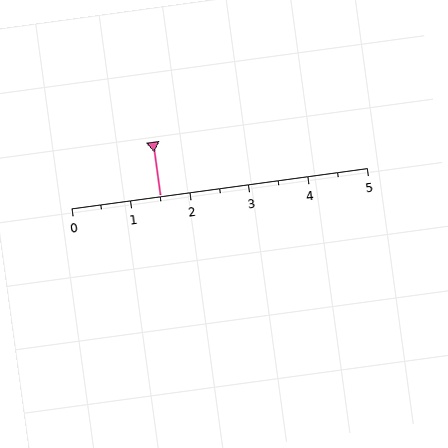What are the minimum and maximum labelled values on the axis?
The axis runs from 0 to 5.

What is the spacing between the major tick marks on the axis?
The major ticks are spaced 1 apart.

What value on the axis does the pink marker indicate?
The marker indicates approximately 1.5.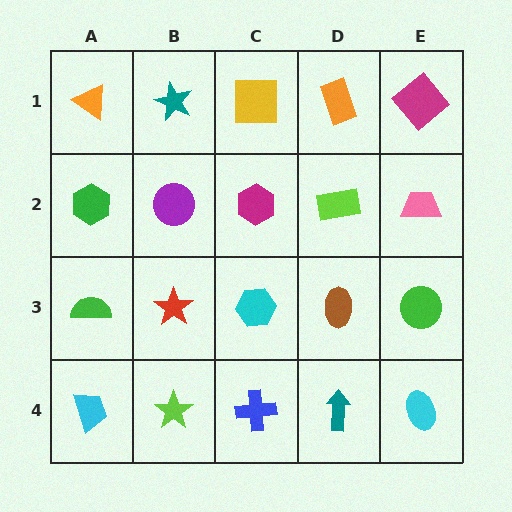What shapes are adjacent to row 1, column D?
A lime rectangle (row 2, column D), a yellow square (row 1, column C), a magenta diamond (row 1, column E).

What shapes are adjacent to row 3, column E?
A pink trapezoid (row 2, column E), a cyan ellipse (row 4, column E), a brown ellipse (row 3, column D).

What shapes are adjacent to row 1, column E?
A pink trapezoid (row 2, column E), an orange rectangle (row 1, column D).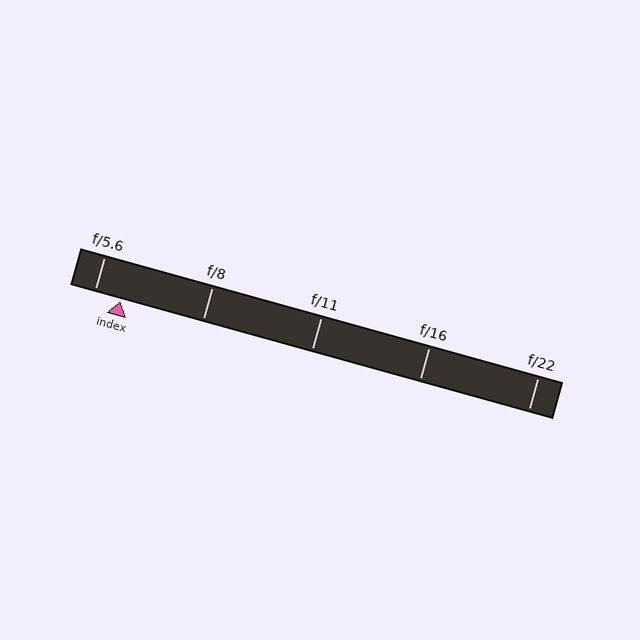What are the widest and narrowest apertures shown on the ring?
The widest aperture shown is f/5.6 and the narrowest is f/22.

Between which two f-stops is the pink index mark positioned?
The index mark is between f/5.6 and f/8.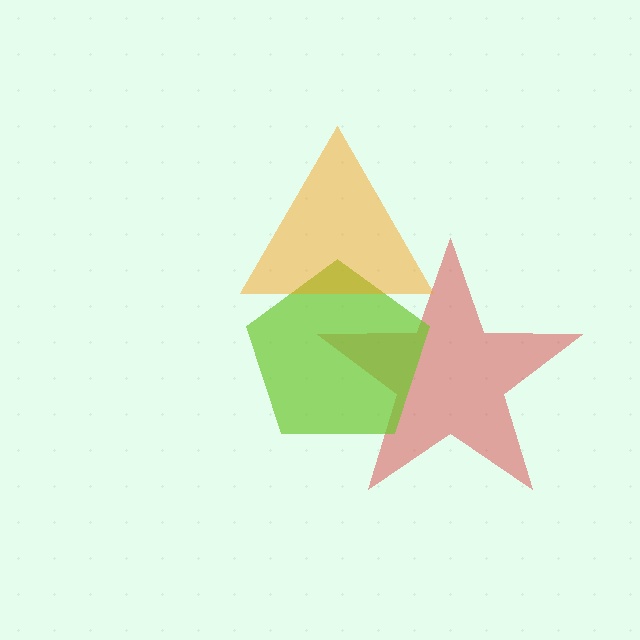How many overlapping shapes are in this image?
There are 3 overlapping shapes in the image.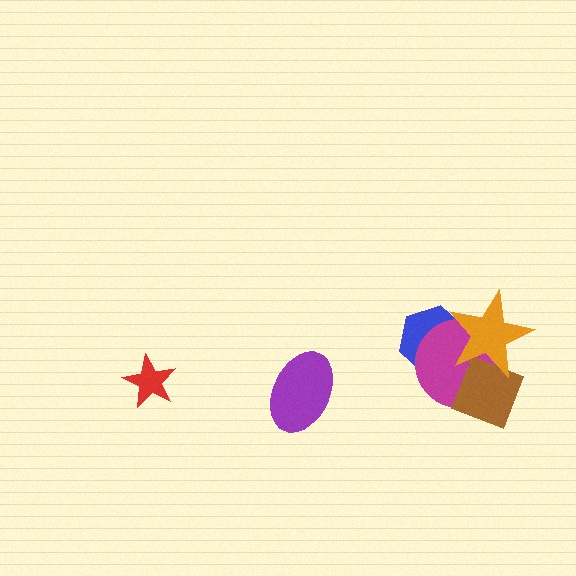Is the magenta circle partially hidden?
Yes, it is partially covered by another shape.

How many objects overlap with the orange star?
3 objects overlap with the orange star.